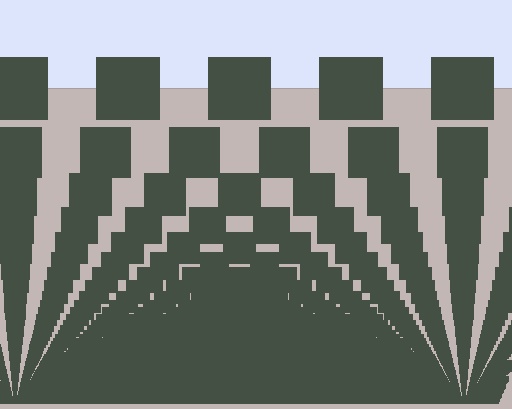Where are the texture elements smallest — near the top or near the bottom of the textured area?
Near the bottom.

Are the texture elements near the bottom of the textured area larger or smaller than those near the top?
Smaller. The gradient is inverted — elements near the bottom are smaller and denser.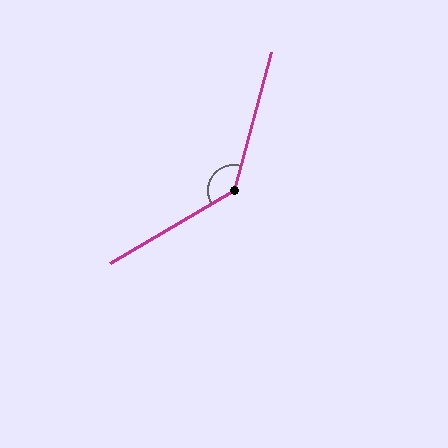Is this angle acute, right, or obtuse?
It is obtuse.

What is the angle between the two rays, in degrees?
Approximately 136 degrees.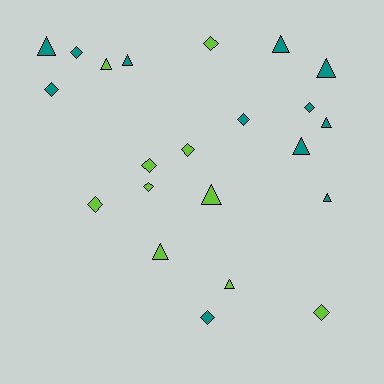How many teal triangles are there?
There are 7 teal triangles.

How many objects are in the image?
There are 22 objects.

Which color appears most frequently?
Teal, with 12 objects.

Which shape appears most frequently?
Triangle, with 11 objects.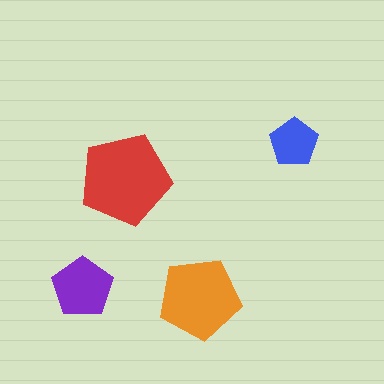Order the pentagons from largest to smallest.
the red one, the orange one, the purple one, the blue one.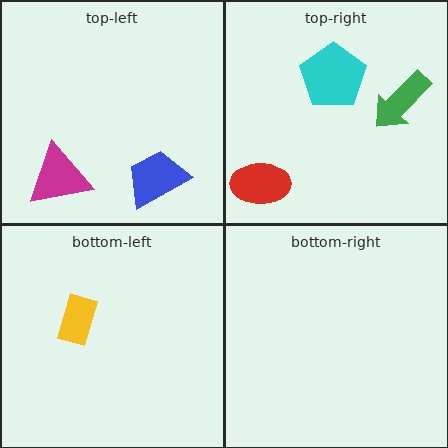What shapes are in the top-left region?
The blue trapezoid, the magenta triangle.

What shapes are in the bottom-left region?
The yellow rectangle.